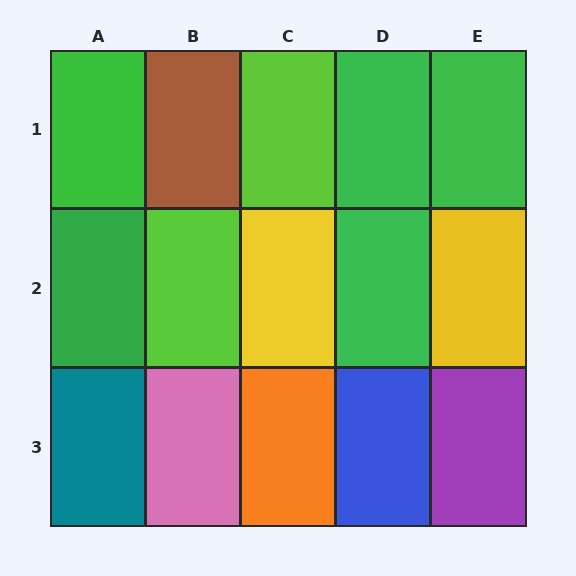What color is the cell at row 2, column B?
Lime.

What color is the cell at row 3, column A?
Teal.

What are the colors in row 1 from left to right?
Green, brown, lime, green, green.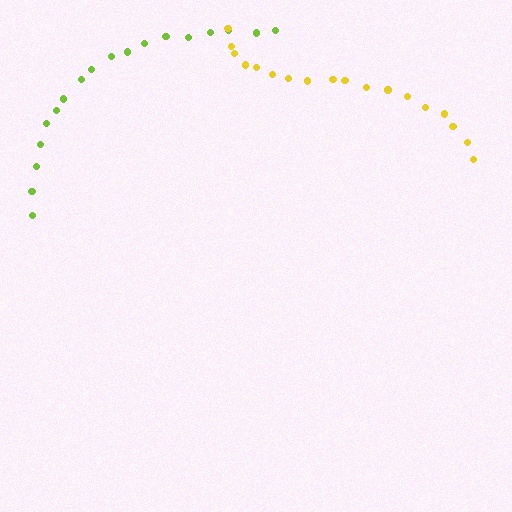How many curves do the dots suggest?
There are 2 distinct paths.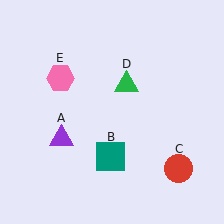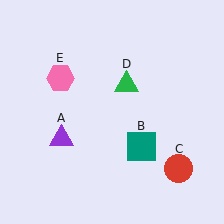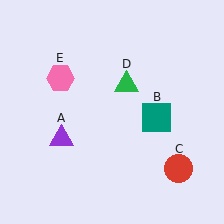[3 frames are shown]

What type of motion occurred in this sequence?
The teal square (object B) rotated counterclockwise around the center of the scene.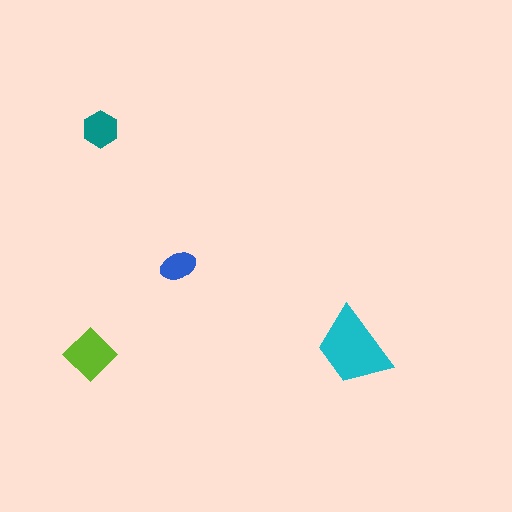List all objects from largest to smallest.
The cyan trapezoid, the lime diamond, the teal hexagon, the blue ellipse.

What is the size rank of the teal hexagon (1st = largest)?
3rd.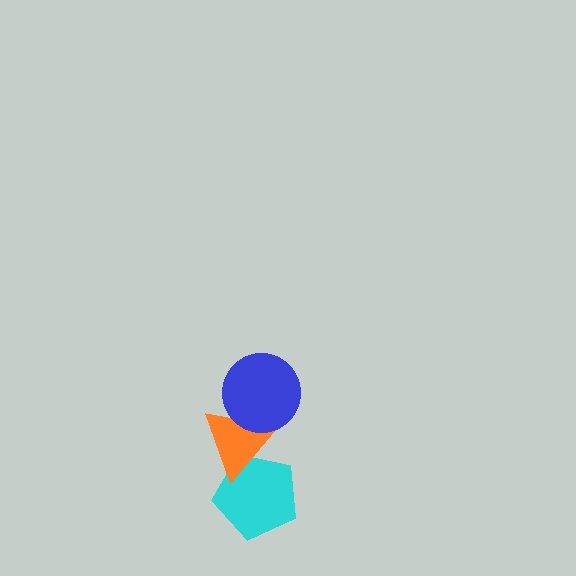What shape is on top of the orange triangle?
The blue circle is on top of the orange triangle.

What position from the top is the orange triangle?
The orange triangle is 2nd from the top.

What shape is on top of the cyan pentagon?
The orange triangle is on top of the cyan pentagon.